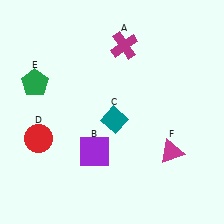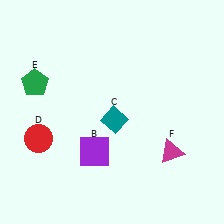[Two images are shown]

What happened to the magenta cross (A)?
The magenta cross (A) was removed in Image 2. It was in the top-right area of Image 1.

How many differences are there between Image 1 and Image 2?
There is 1 difference between the two images.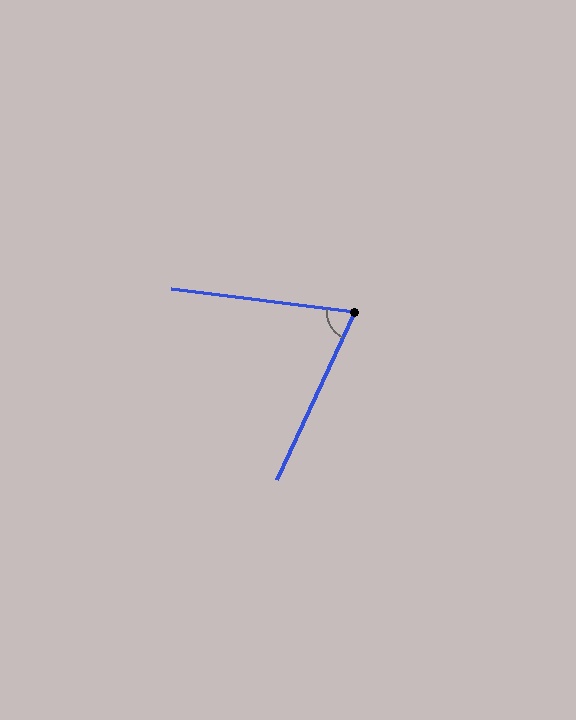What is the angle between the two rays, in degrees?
Approximately 72 degrees.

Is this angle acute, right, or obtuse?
It is acute.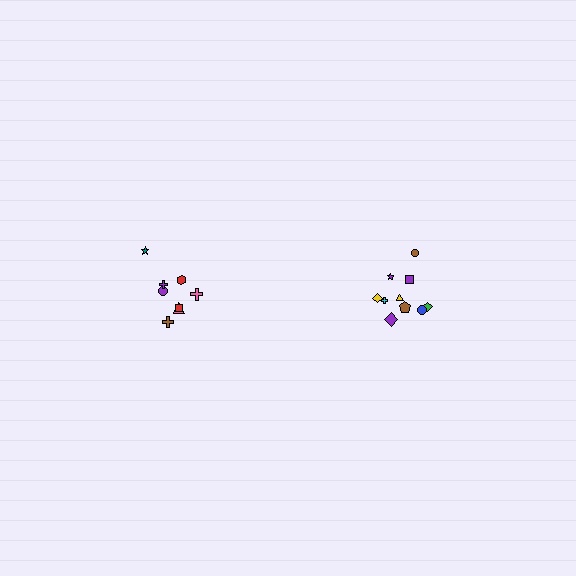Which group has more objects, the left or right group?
The right group.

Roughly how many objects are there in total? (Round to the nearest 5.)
Roughly 20 objects in total.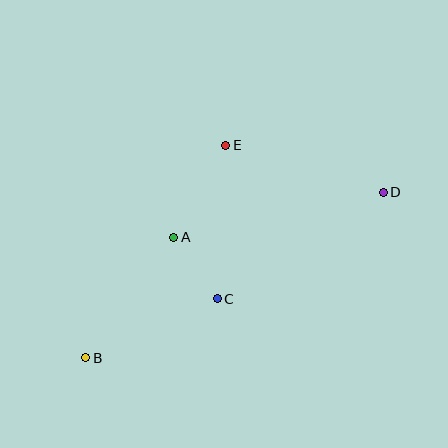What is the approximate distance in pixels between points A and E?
The distance between A and E is approximately 106 pixels.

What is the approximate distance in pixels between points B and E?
The distance between B and E is approximately 255 pixels.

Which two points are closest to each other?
Points A and C are closest to each other.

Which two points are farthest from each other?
Points B and D are farthest from each other.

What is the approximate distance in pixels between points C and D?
The distance between C and D is approximately 197 pixels.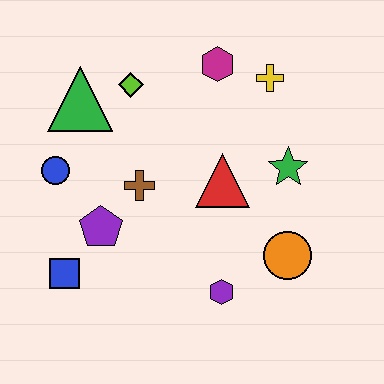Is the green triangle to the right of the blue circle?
Yes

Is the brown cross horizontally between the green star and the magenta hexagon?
No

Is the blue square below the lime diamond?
Yes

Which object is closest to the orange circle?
The purple hexagon is closest to the orange circle.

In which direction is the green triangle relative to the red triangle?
The green triangle is to the left of the red triangle.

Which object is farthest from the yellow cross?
The blue square is farthest from the yellow cross.